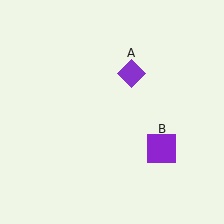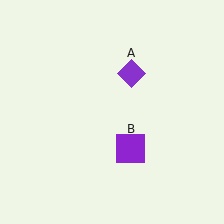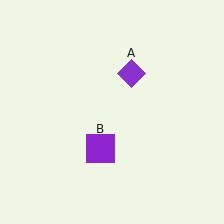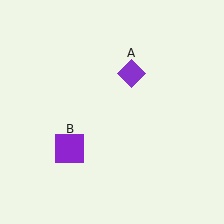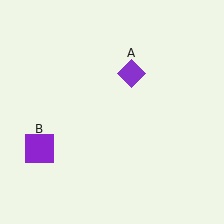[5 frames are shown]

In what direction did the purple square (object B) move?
The purple square (object B) moved left.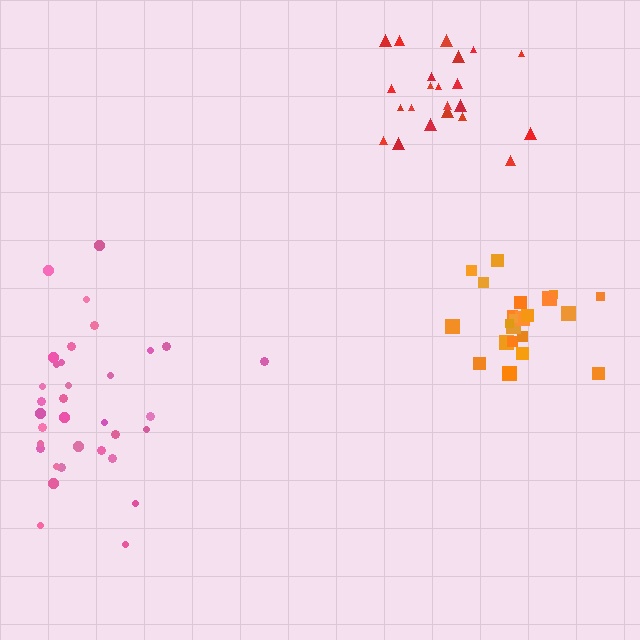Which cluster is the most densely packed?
Orange.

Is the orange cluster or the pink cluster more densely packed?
Orange.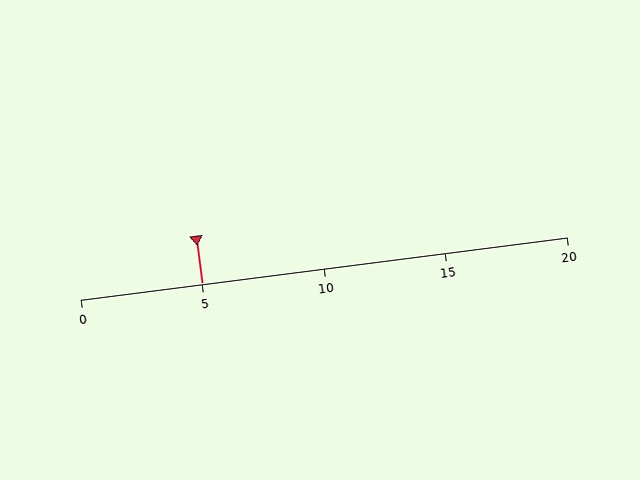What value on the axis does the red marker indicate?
The marker indicates approximately 5.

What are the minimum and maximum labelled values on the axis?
The axis runs from 0 to 20.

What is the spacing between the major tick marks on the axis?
The major ticks are spaced 5 apart.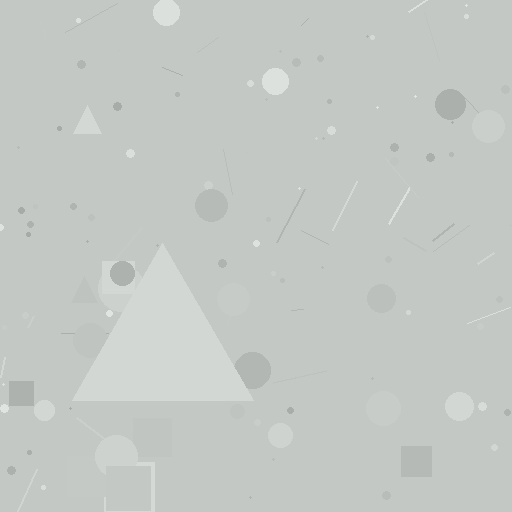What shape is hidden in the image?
A triangle is hidden in the image.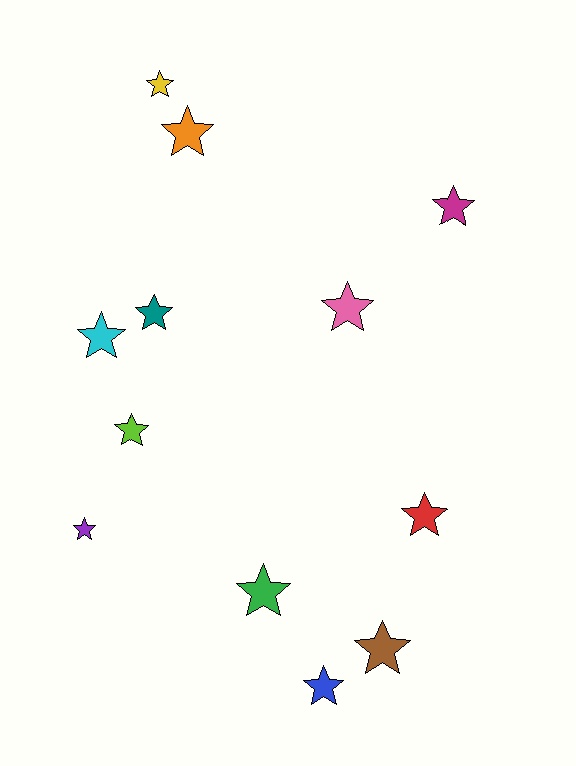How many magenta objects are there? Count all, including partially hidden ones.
There is 1 magenta object.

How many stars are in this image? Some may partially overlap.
There are 12 stars.